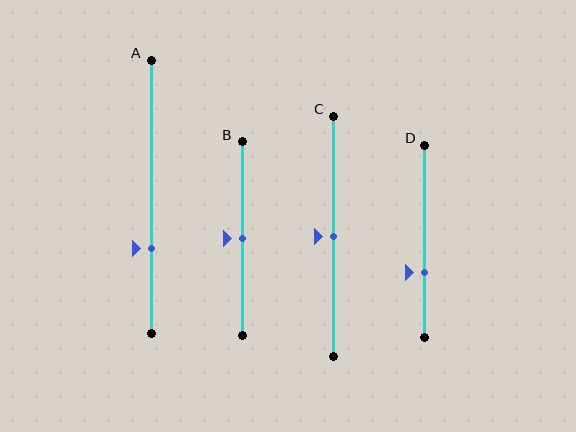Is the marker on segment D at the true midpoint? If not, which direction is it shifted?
No, the marker on segment D is shifted downward by about 16% of the segment length.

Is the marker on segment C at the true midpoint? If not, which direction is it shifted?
Yes, the marker on segment C is at the true midpoint.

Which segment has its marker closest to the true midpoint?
Segment B has its marker closest to the true midpoint.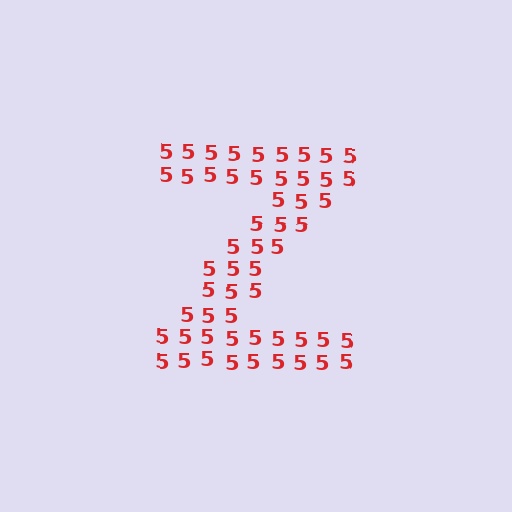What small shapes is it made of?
It is made of small digit 5's.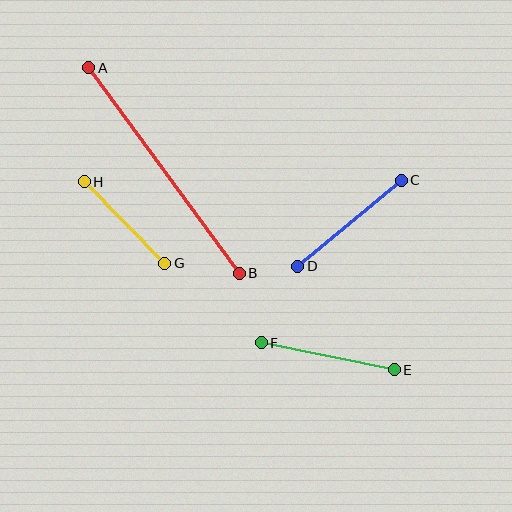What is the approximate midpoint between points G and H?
The midpoint is at approximately (124, 223) pixels.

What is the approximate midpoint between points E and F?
The midpoint is at approximately (328, 356) pixels.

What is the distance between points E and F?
The distance is approximately 135 pixels.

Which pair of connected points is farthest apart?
Points A and B are farthest apart.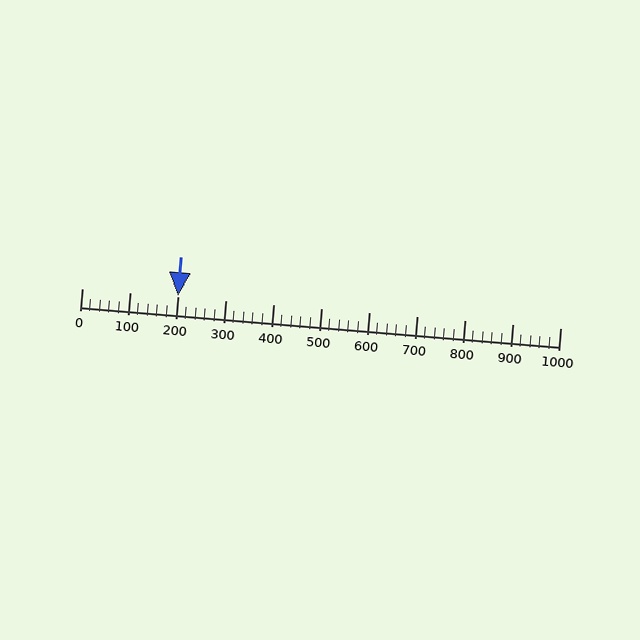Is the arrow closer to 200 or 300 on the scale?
The arrow is closer to 200.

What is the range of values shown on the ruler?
The ruler shows values from 0 to 1000.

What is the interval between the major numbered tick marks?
The major tick marks are spaced 100 units apart.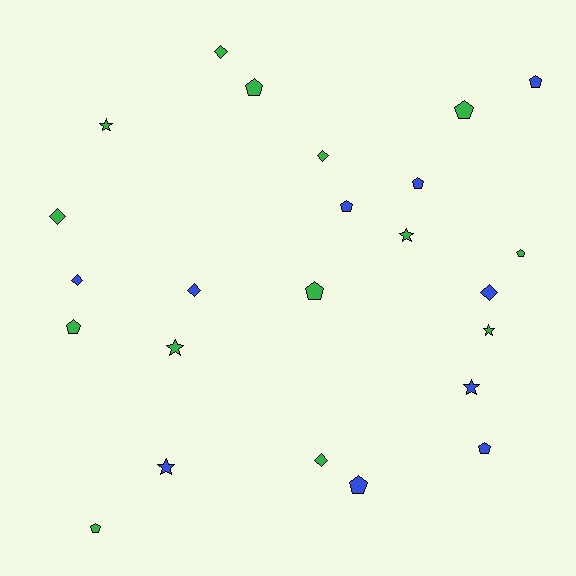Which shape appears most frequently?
Pentagon, with 11 objects.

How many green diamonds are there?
There are 4 green diamonds.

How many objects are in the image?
There are 24 objects.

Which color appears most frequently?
Green, with 14 objects.